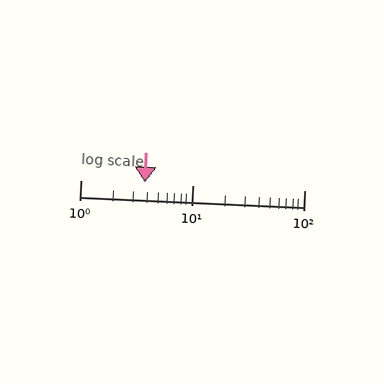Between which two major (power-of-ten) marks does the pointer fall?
The pointer is between 1 and 10.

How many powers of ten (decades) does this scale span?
The scale spans 2 decades, from 1 to 100.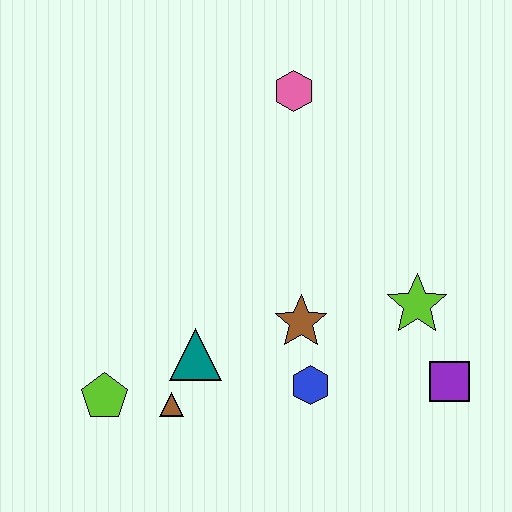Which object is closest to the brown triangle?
The teal triangle is closest to the brown triangle.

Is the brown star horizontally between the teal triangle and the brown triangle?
No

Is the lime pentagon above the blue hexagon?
No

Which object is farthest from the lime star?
The lime pentagon is farthest from the lime star.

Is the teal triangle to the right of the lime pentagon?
Yes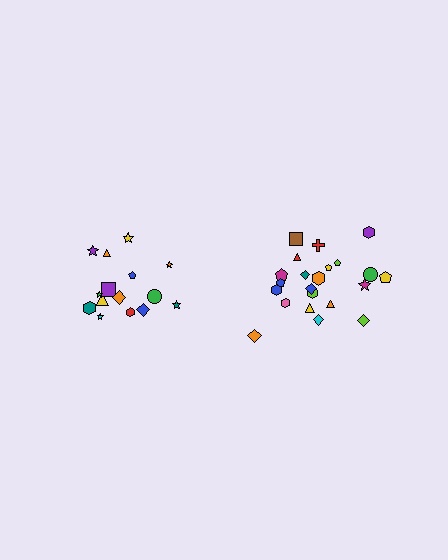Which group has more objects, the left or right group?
The right group.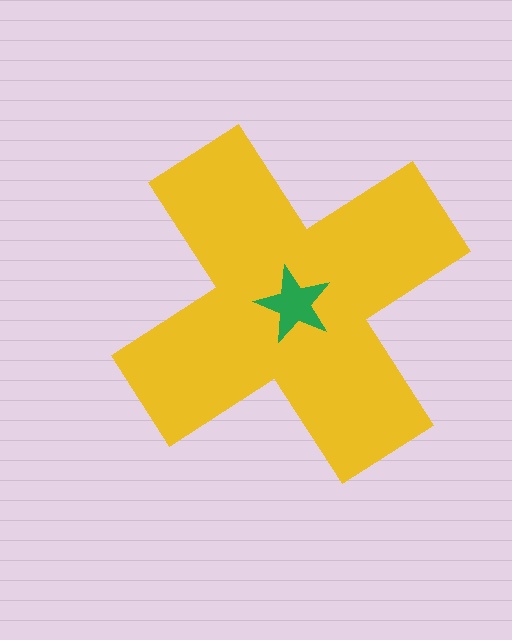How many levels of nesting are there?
2.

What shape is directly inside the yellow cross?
The green star.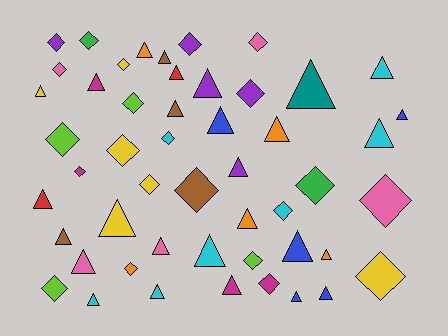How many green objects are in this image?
There are 2 green objects.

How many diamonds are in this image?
There are 22 diamonds.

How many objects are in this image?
There are 50 objects.